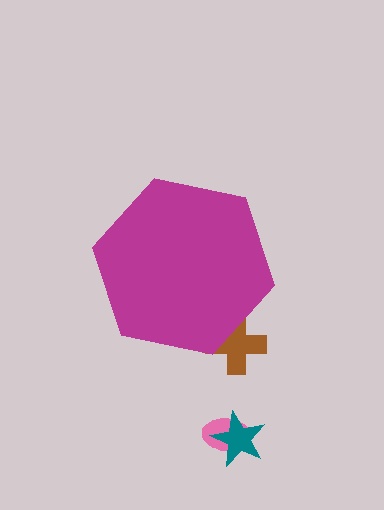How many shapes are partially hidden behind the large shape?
1 shape is partially hidden.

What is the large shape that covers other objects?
A magenta hexagon.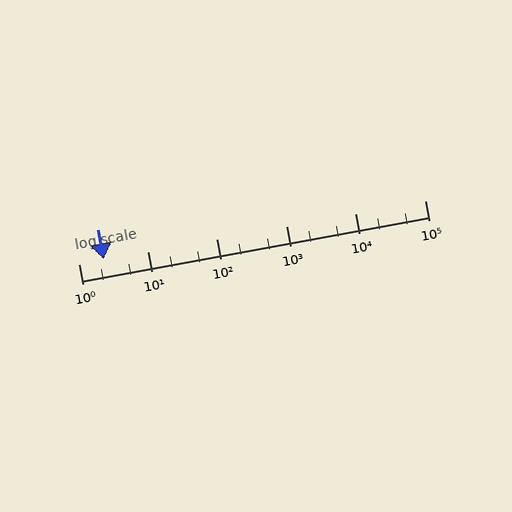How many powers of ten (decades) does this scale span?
The scale spans 5 decades, from 1 to 100000.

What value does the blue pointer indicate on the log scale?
The pointer indicates approximately 2.3.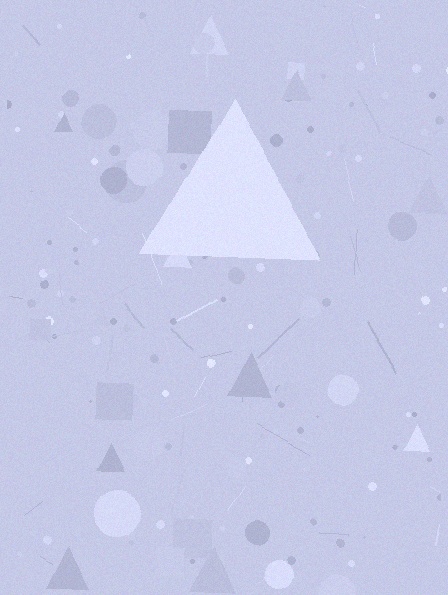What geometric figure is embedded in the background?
A triangle is embedded in the background.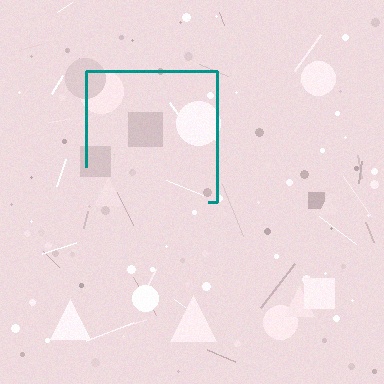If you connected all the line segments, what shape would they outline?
They would outline a square.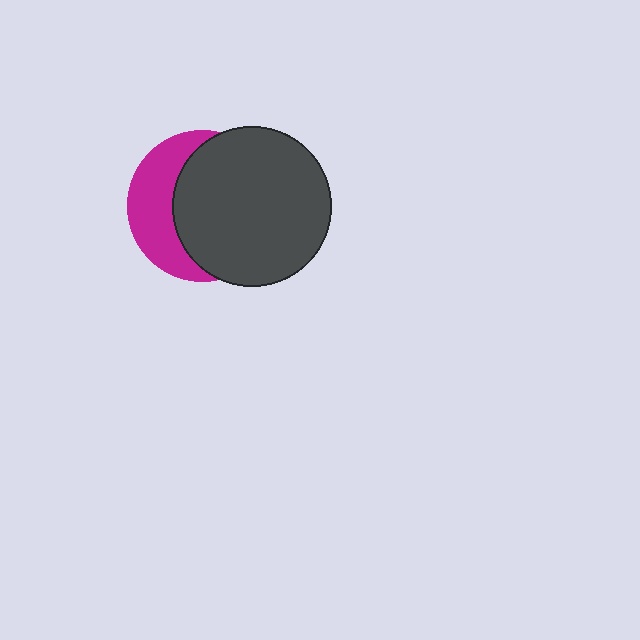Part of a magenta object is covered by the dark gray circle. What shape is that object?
It is a circle.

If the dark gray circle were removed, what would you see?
You would see the complete magenta circle.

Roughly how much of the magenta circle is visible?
A small part of it is visible (roughly 36%).